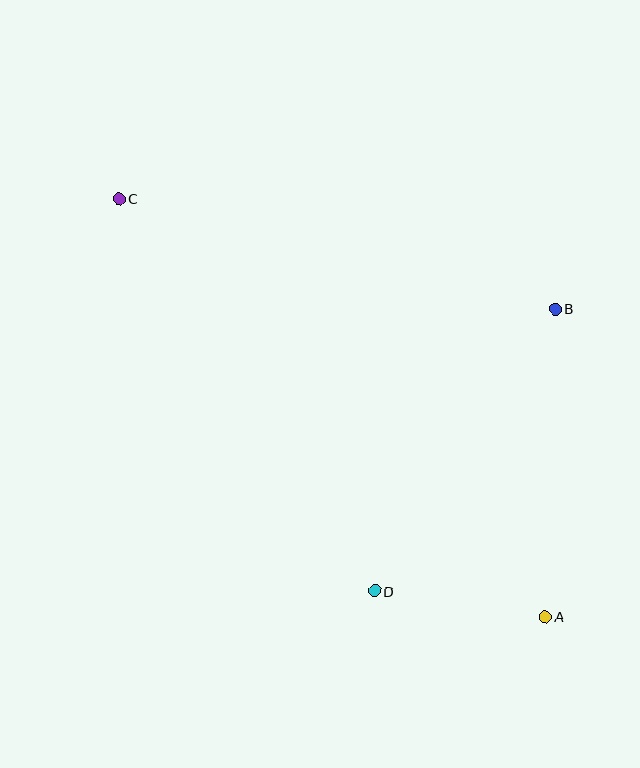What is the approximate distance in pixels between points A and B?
The distance between A and B is approximately 308 pixels.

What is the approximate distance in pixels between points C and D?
The distance between C and D is approximately 468 pixels.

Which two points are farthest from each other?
Points A and C are farthest from each other.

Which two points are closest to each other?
Points A and D are closest to each other.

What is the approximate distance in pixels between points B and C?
The distance between B and C is approximately 450 pixels.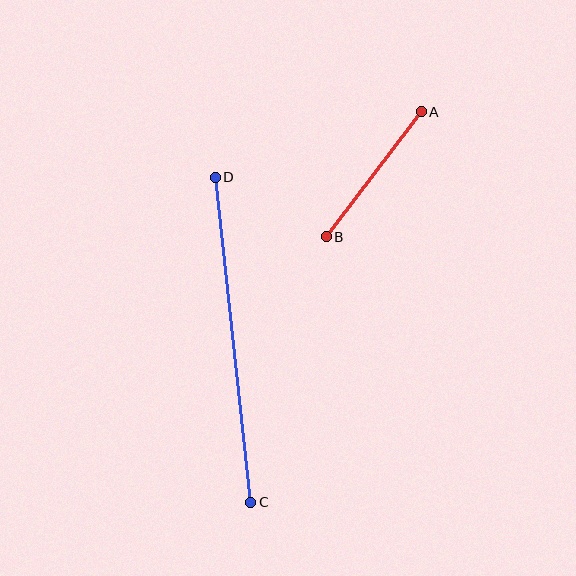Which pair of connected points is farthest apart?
Points C and D are farthest apart.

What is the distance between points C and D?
The distance is approximately 327 pixels.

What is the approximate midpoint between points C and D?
The midpoint is at approximately (233, 340) pixels.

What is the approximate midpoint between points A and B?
The midpoint is at approximately (374, 174) pixels.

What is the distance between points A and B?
The distance is approximately 157 pixels.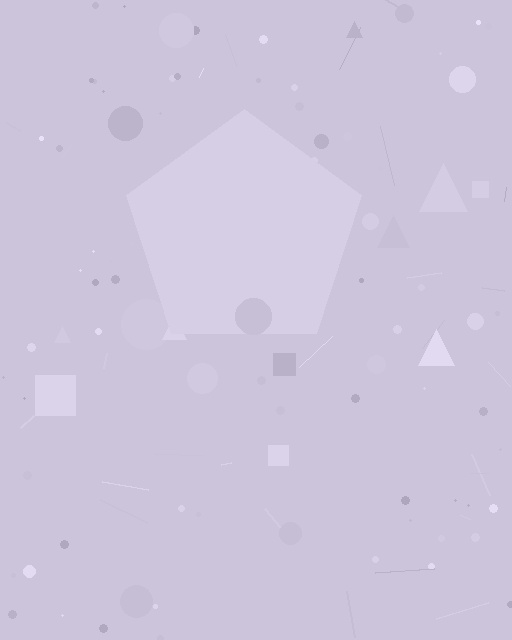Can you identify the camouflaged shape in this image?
The camouflaged shape is a pentagon.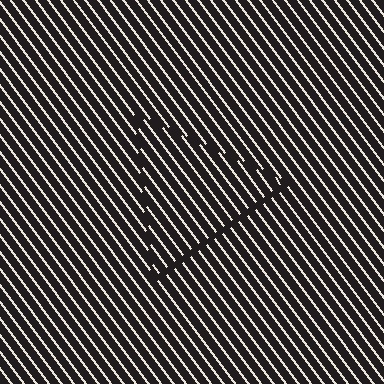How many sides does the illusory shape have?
3 sides — the line-ends trace a triangle.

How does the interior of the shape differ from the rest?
The interior of the shape contains the same grating, shifted by half a period — the contour is defined by the phase discontinuity where line-ends from the inner and outer gratings abut.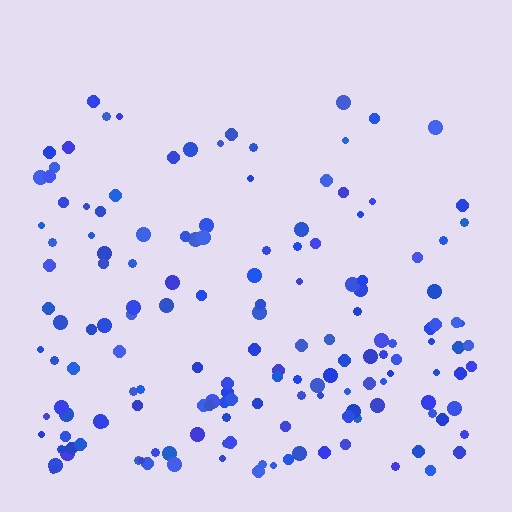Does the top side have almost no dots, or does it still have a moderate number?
Still a moderate number, just noticeably fewer than the bottom.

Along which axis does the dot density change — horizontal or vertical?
Vertical.